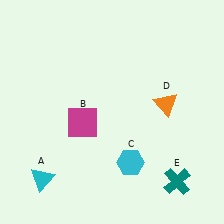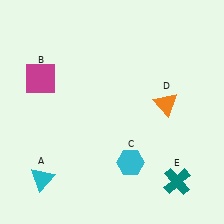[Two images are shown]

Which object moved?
The magenta square (B) moved up.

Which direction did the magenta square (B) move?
The magenta square (B) moved up.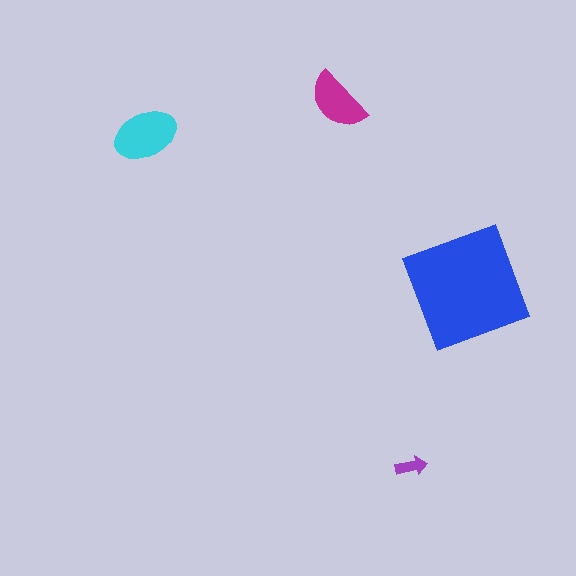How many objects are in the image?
There are 4 objects in the image.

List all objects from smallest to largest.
The purple arrow, the magenta semicircle, the cyan ellipse, the blue square.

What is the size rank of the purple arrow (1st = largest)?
4th.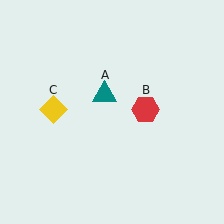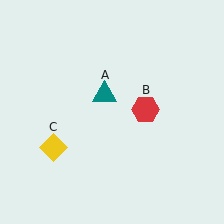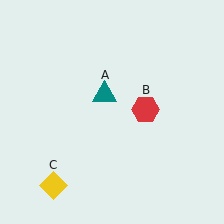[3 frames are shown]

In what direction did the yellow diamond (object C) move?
The yellow diamond (object C) moved down.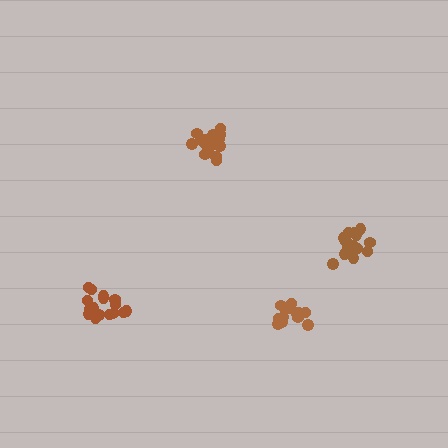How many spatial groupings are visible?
There are 4 spatial groupings.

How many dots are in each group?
Group 1: 15 dots, Group 2: 20 dots, Group 3: 20 dots, Group 4: 16 dots (71 total).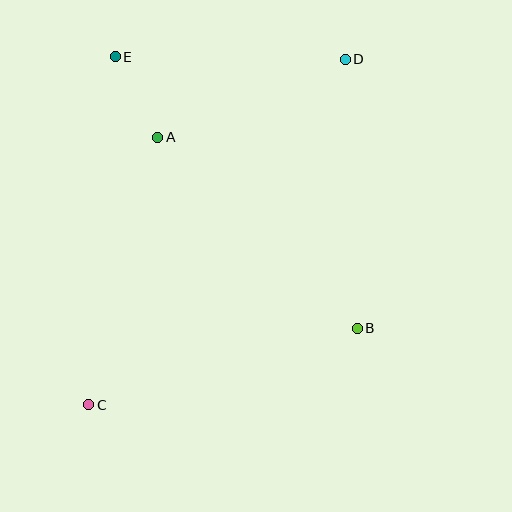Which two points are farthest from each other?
Points C and D are farthest from each other.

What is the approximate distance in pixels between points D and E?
The distance between D and E is approximately 230 pixels.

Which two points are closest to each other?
Points A and E are closest to each other.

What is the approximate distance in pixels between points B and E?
The distance between B and E is approximately 364 pixels.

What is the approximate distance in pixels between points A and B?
The distance between A and B is approximately 276 pixels.